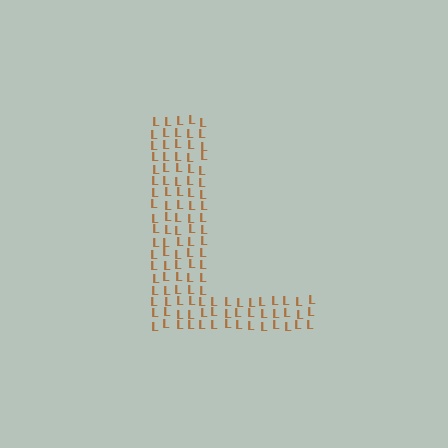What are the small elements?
The small elements are letter L's.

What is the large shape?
The large shape is the letter L.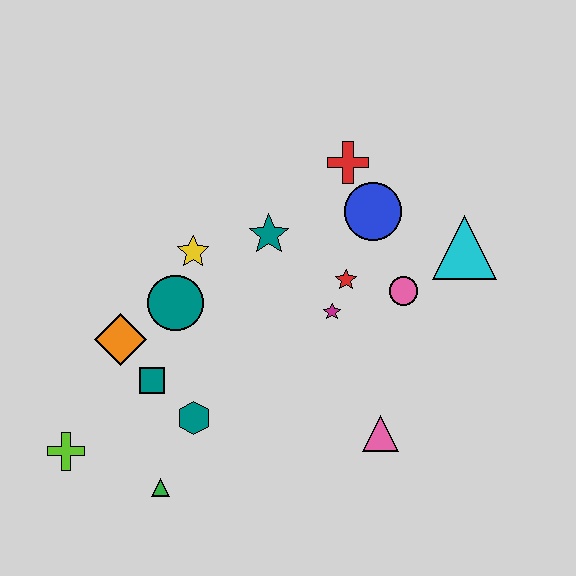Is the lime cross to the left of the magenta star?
Yes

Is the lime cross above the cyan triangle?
No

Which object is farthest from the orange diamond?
The cyan triangle is farthest from the orange diamond.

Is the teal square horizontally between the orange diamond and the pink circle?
Yes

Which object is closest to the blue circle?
The red cross is closest to the blue circle.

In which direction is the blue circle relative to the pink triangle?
The blue circle is above the pink triangle.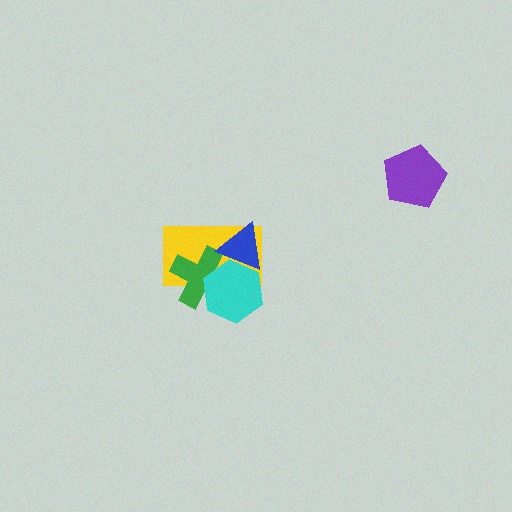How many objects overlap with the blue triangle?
3 objects overlap with the blue triangle.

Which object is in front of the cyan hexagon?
The blue triangle is in front of the cyan hexagon.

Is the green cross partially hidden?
Yes, it is partially covered by another shape.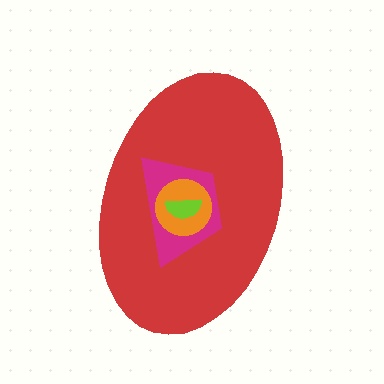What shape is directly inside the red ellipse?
The magenta trapezoid.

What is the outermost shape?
The red ellipse.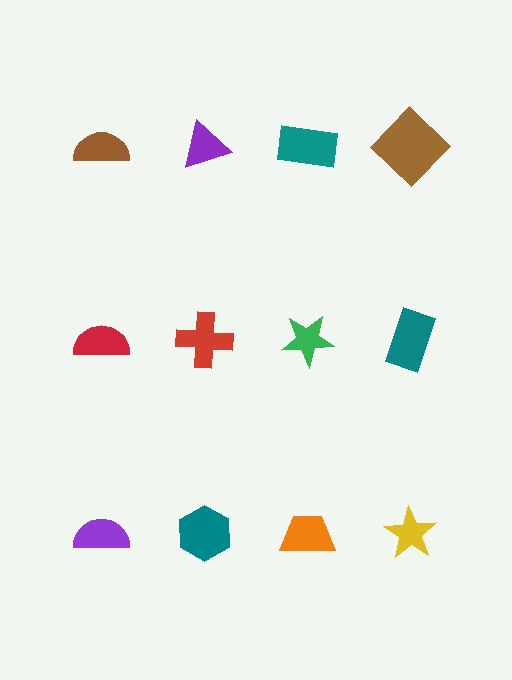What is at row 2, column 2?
A red cross.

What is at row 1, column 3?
A teal rectangle.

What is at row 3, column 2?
A teal hexagon.